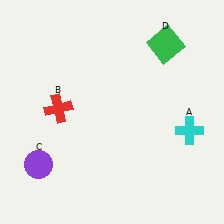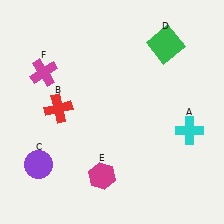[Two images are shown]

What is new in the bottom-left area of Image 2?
A magenta hexagon (E) was added in the bottom-left area of Image 2.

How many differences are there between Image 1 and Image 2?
There are 2 differences between the two images.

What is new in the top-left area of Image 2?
A magenta cross (F) was added in the top-left area of Image 2.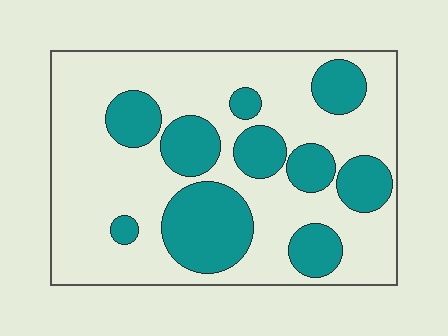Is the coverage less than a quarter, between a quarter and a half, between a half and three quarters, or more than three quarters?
Between a quarter and a half.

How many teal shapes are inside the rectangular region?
10.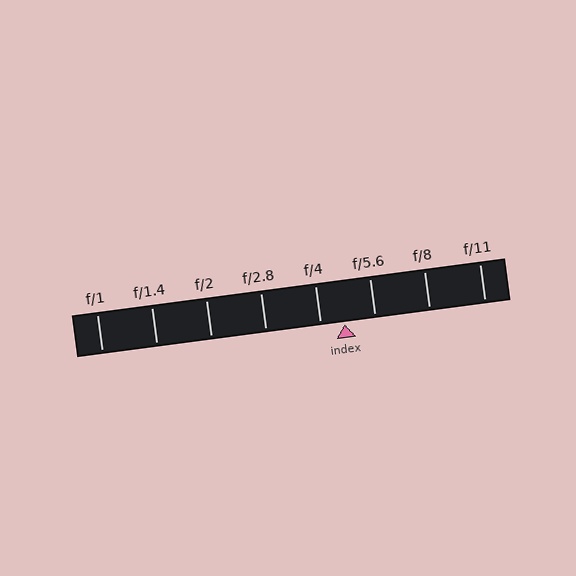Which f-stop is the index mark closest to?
The index mark is closest to f/4.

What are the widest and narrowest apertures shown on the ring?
The widest aperture shown is f/1 and the narrowest is f/11.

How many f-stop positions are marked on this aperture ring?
There are 8 f-stop positions marked.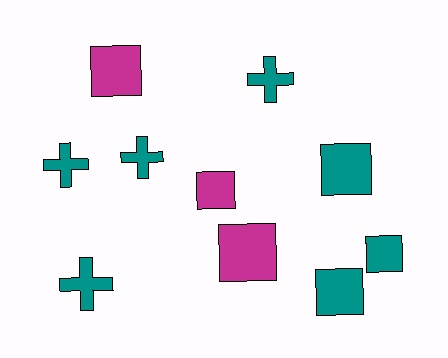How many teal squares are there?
There are 3 teal squares.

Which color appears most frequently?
Teal, with 7 objects.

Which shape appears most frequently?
Square, with 6 objects.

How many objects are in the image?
There are 10 objects.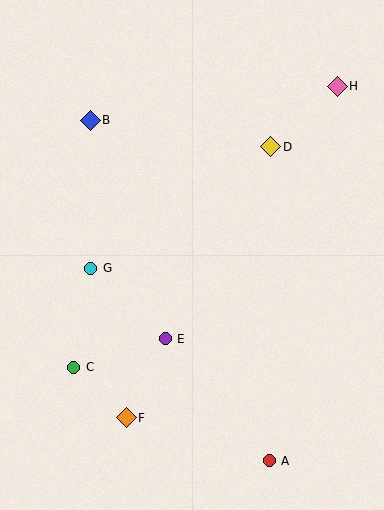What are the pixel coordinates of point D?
Point D is at (271, 147).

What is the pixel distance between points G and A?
The distance between G and A is 262 pixels.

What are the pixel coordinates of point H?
Point H is at (337, 86).